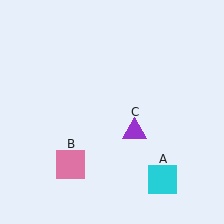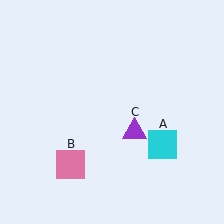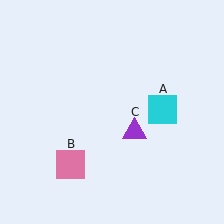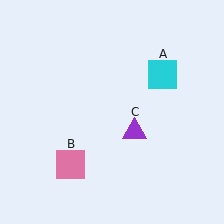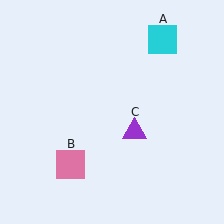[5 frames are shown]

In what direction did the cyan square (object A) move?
The cyan square (object A) moved up.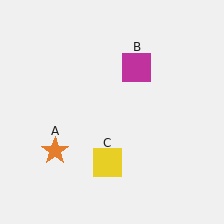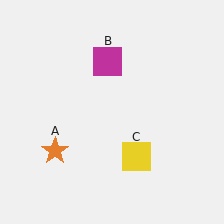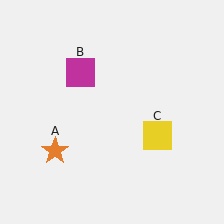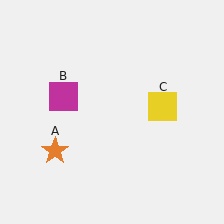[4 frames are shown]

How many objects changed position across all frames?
2 objects changed position: magenta square (object B), yellow square (object C).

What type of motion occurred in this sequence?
The magenta square (object B), yellow square (object C) rotated counterclockwise around the center of the scene.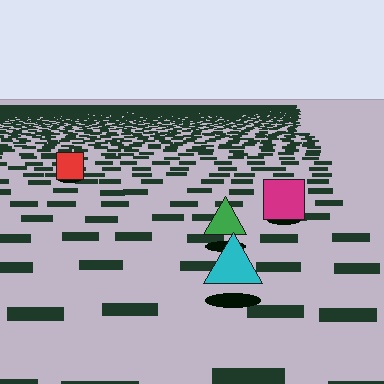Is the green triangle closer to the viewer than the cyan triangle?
No. The cyan triangle is closer — you can tell from the texture gradient: the ground texture is coarser near it.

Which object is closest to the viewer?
The cyan triangle is closest. The texture marks near it are larger and more spread out.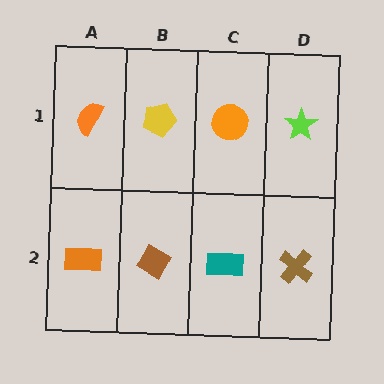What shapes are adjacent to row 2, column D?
A lime star (row 1, column D), a teal rectangle (row 2, column C).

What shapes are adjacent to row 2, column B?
A yellow pentagon (row 1, column B), an orange rectangle (row 2, column A), a teal rectangle (row 2, column C).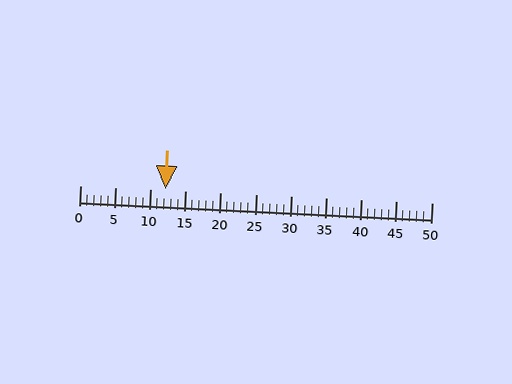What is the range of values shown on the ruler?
The ruler shows values from 0 to 50.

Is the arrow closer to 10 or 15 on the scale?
The arrow is closer to 10.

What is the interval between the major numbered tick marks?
The major tick marks are spaced 5 units apart.